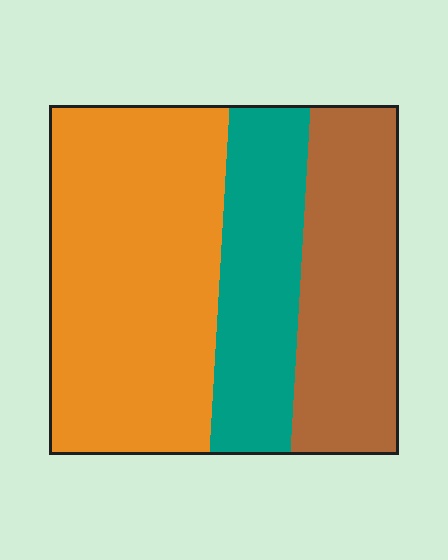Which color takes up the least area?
Teal, at roughly 25%.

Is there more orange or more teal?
Orange.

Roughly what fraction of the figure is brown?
Brown takes up about one quarter (1/4) of the figure.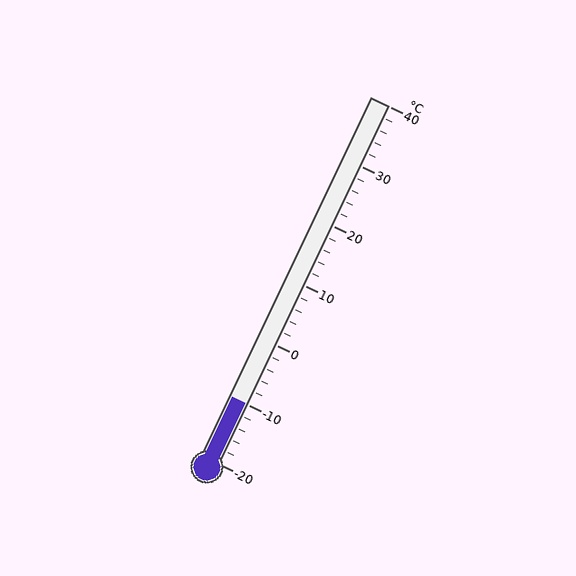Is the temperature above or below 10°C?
The temperature is below 10°C.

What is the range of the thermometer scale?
The thermometer scale ranges from -20°C to 40°C.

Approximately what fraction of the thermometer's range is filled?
The thermometer is filled to approximately 15% of its range.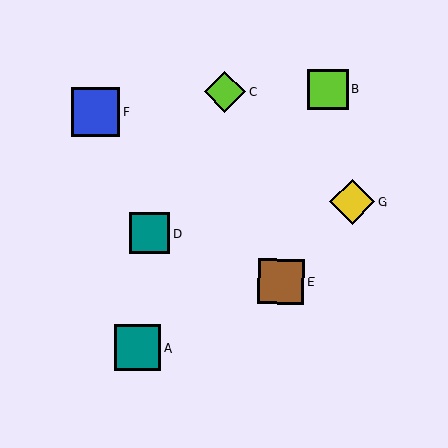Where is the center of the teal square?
The center of the teal square is at (149, 233).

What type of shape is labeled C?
Shape C is a lime diamond.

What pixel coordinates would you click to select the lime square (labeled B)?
Click at (328, 89) to select the lime square B.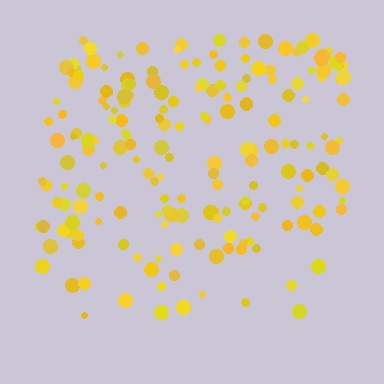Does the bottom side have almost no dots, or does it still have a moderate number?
Still a moderate number, just noticeably fewer than the top.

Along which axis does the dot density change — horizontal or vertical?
Vertical.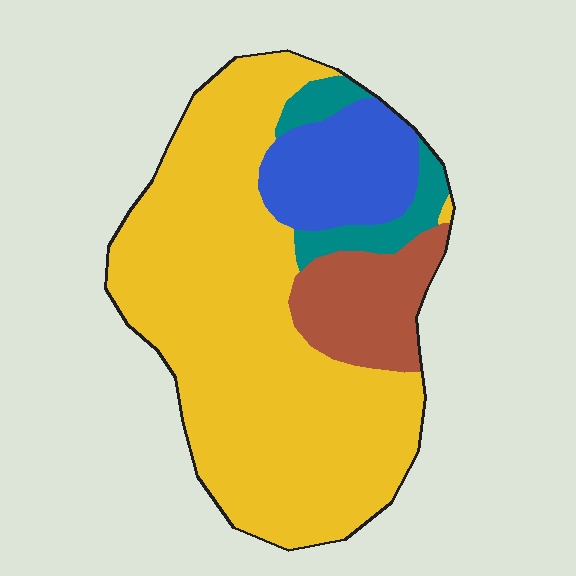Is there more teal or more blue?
Blue.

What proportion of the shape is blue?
Blue covers about 15% of the shape.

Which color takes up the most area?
Yellow, at roughly 65%.